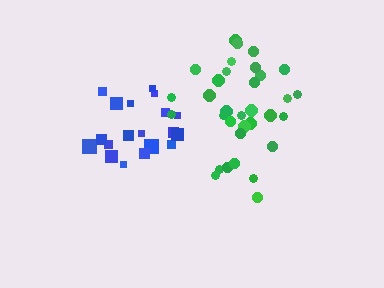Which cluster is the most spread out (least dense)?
Blue.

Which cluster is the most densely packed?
Green.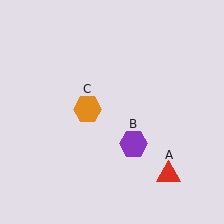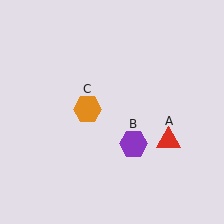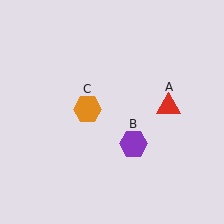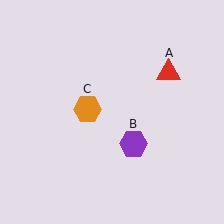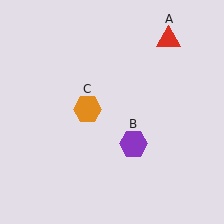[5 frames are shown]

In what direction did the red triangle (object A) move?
The red triangle (object A) moved up.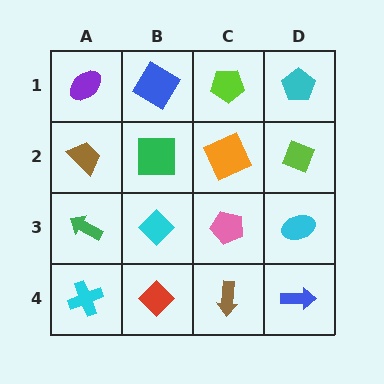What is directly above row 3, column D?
A lime diamond.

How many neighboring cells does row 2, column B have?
4.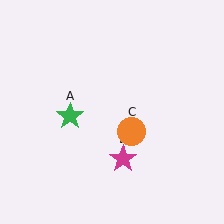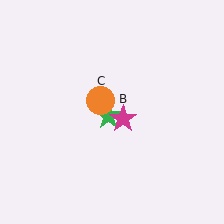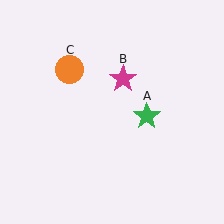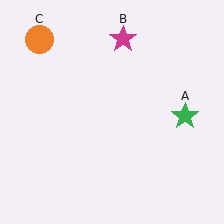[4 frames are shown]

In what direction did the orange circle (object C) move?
The orange circle (object C) moved up and to the left.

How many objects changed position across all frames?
3 objects changed position: green star (object A), magenta star (object B), orange circle (object C).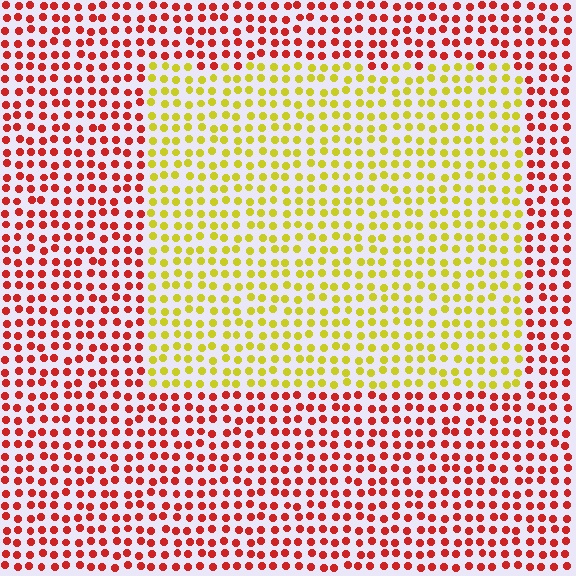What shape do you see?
I see a rectangle.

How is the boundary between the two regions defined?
The boundary is defined purely by a slight shift in hue (about 62 degrees). Spacing, size, and orientation are identical on both sides.